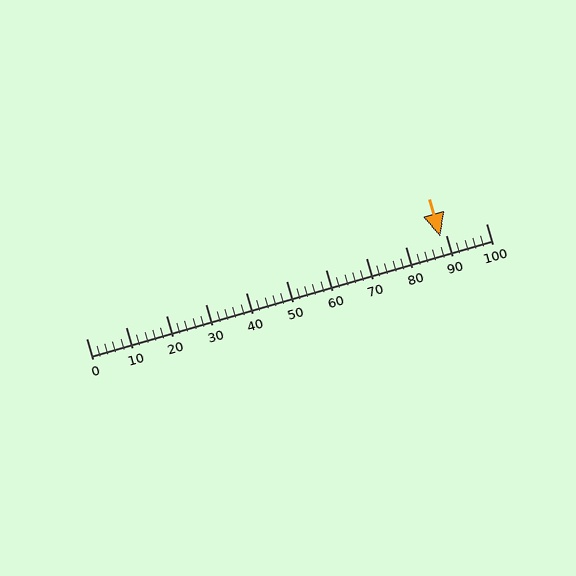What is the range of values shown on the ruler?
The ruler shows values from 0 to 100.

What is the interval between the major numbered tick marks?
The major tick marks are spaced 10 units apart.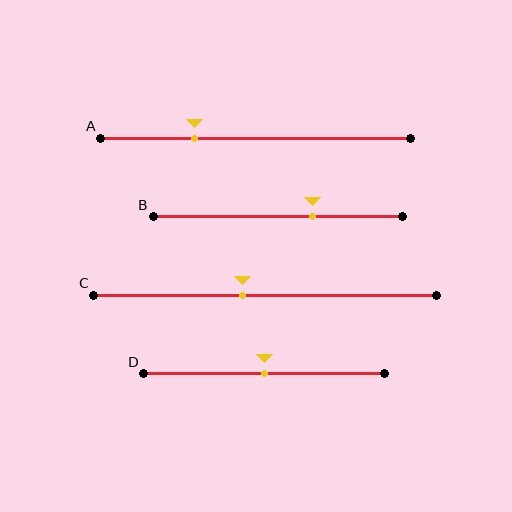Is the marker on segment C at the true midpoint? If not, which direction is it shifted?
No, the marker on segment C is shifted to the left by about 7% of the segment length.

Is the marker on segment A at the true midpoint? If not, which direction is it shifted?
No, the marker on segment A is shifted to the left by about 20% of the segment length.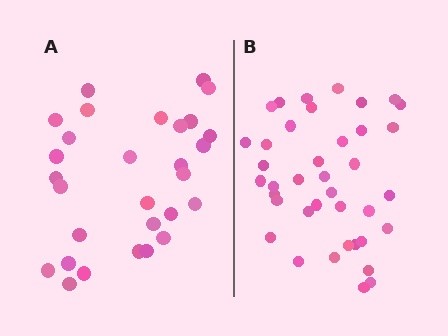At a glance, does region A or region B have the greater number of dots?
Region B (the right region) has more dots.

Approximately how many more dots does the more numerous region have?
Region B has roughly 10 or so more dots than region A.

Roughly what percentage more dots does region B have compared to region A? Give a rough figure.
About 35% more.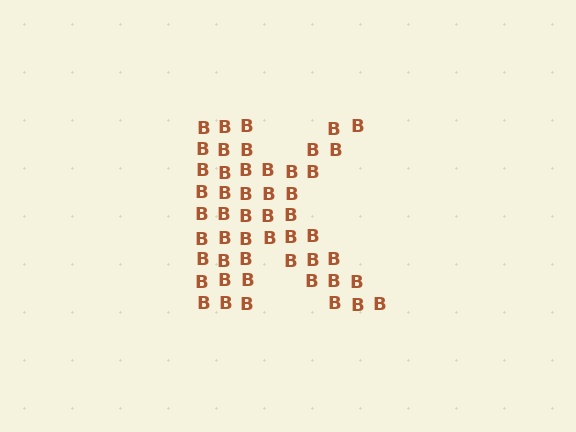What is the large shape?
The large shape is the letter K.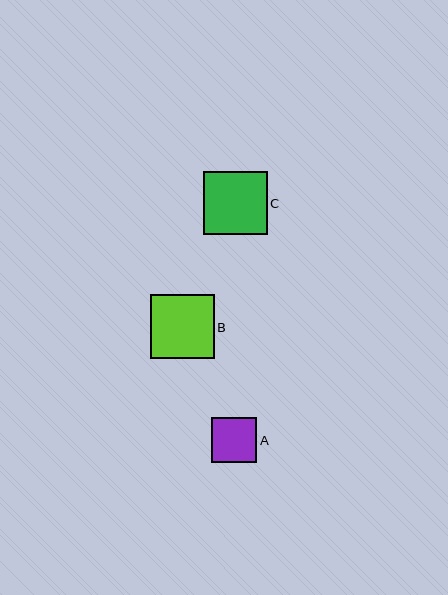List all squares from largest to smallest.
From largest to smallest: B, C, A.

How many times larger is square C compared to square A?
Square C is approximately 1.4 times the size of square A.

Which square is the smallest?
Square A is the smallest with a size of approximately 45 pixels.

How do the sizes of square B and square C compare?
Square B and square C are approximately the same size.